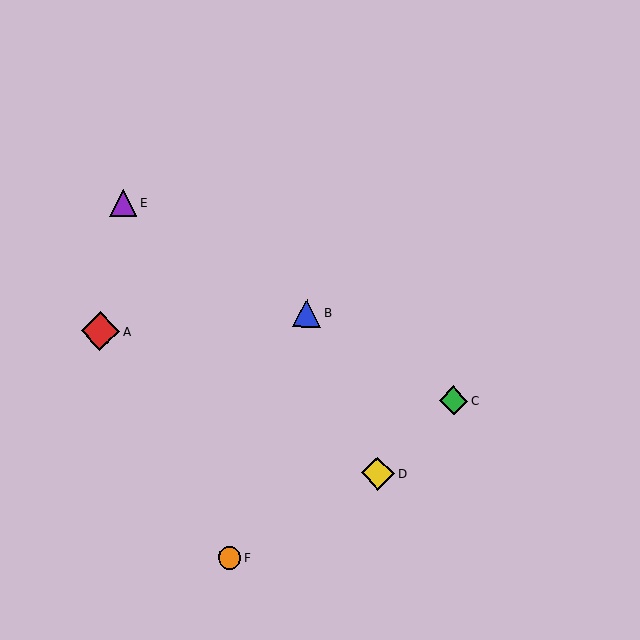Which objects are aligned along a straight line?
Objects B, C, E are aligned along a straight line.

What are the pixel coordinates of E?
Object E is at (123, 203).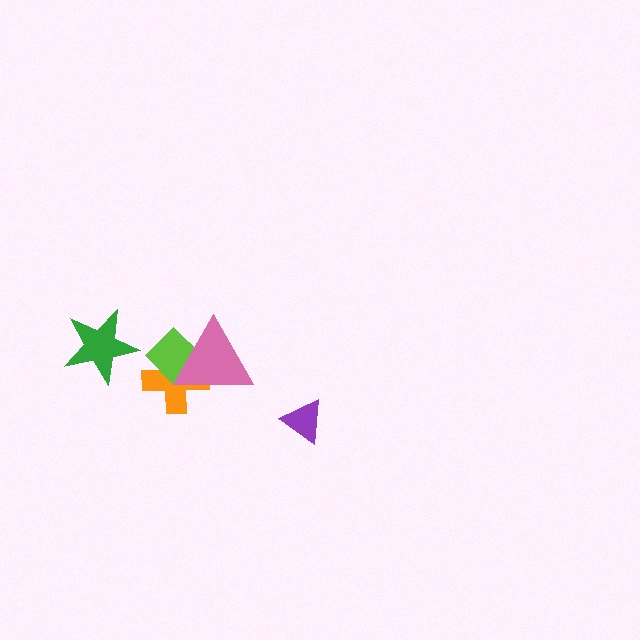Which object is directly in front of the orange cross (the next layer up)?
The lime diamond is directly in front of the orange cross.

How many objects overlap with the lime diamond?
2 objects overlap with the lime diamond.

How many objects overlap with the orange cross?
2 objects overlap with the orange cross.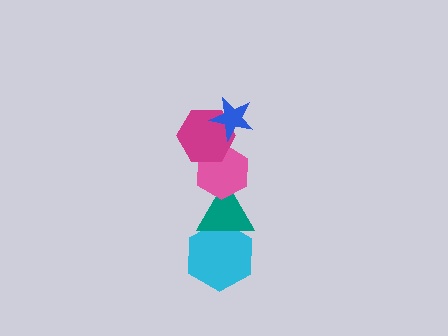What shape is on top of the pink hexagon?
The magenta hexagon is on top of the pink hexagon.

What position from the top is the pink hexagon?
The pink hexagon is 3rd from the top.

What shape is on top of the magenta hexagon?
The blue star is on top of the magenta hexagon.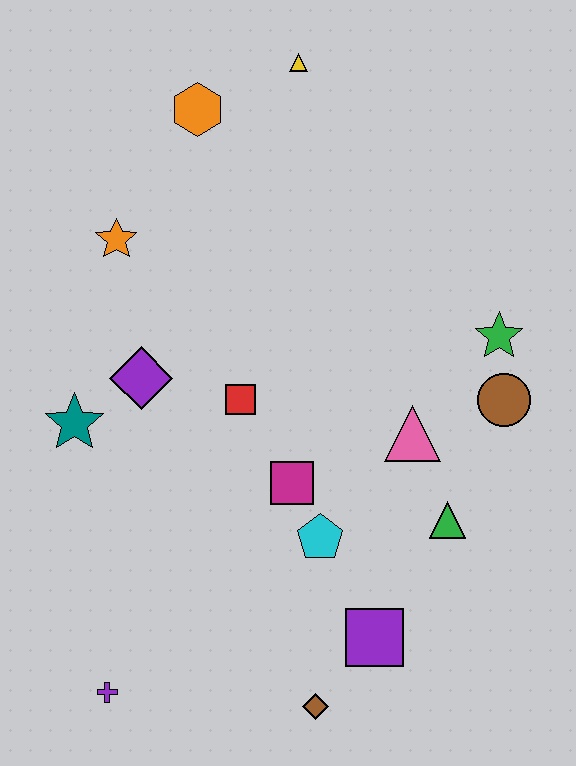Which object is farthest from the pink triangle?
The purple cross is farthest from the pink triangle.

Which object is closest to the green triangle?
The pink triangle is closest to the green triangle.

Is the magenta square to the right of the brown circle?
No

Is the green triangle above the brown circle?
No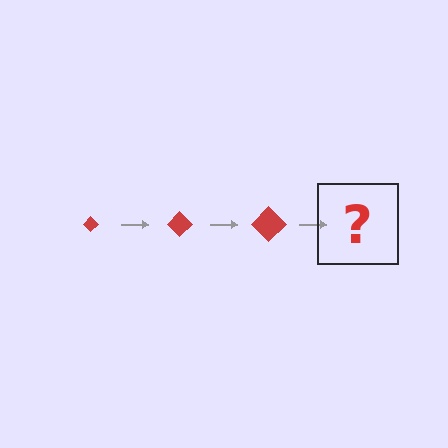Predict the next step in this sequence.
The next step is a red diamond, larger than the previous one.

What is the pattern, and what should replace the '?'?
The pattern is that the diamond gets progressively larger each step. The '?' should be a red diamond, larger than the previous one.